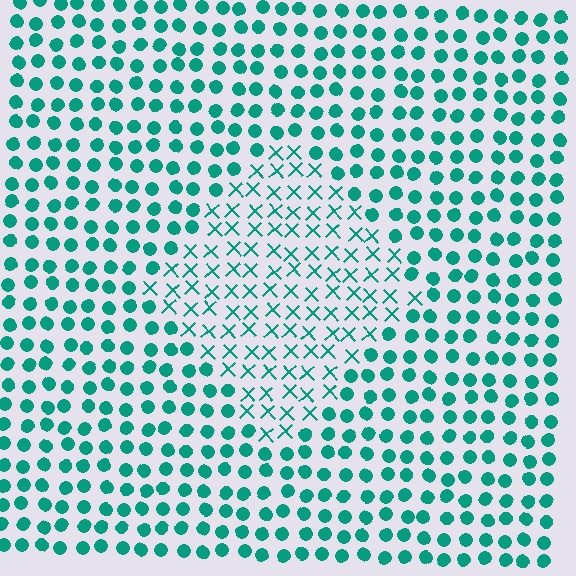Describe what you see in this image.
The image is filled with small teal elements arranged in a uniform grid. A diamond-shaped region contains X marks, while the surrounding area contains circles. The boundary is defined purely by the change in element shape.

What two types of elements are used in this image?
The image uses X marks inside the diamond region and circles outside it.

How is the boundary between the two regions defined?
The boundary is defined by a change in element shape: X marks inside vs. circles outside. All elements share the same color and spacing.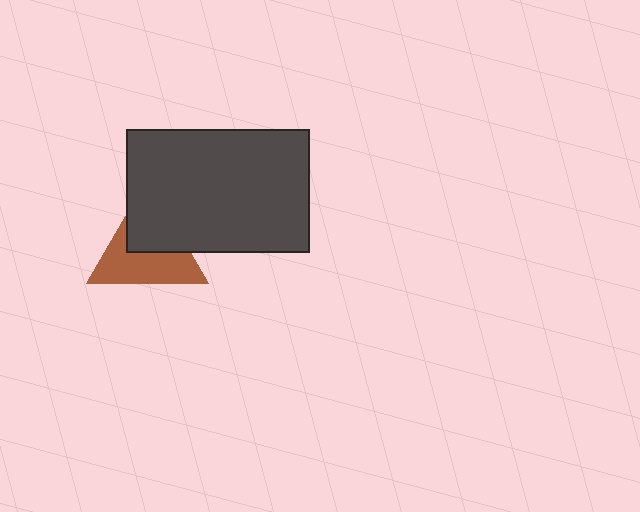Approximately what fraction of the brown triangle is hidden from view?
Roughly 45% of the brown triangle is hidden behind the dark gray rectangle.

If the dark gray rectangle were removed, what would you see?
You would see the complete brown triangle.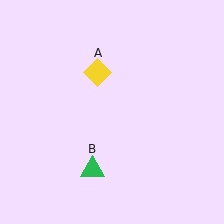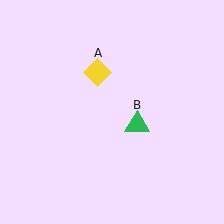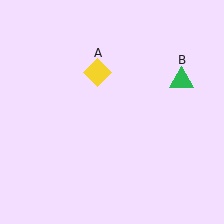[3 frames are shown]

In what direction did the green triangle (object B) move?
The green triangle (object B) moved up and to the right.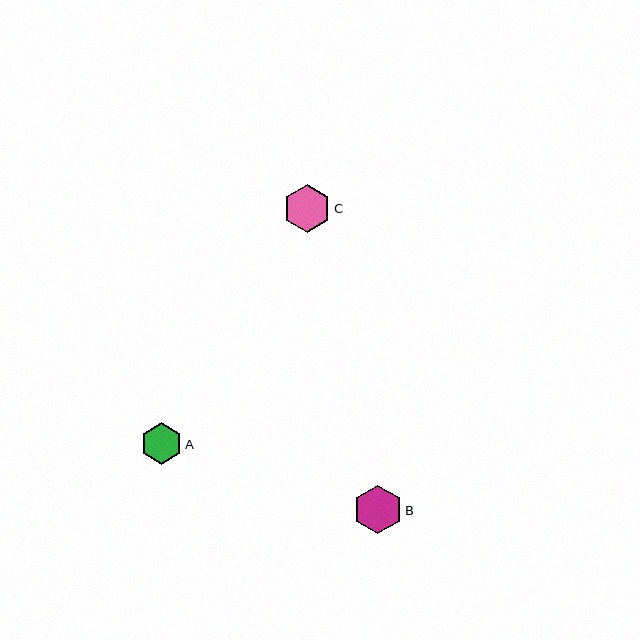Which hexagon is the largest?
Hexagon B is the largest with a size of approximately 49 pixels.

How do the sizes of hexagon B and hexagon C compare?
Hexagon B and hexagon C are approximately the same size.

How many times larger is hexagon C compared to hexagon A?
Hexagon C is approximately 1.1 times the size of hexagon A.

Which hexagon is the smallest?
Hexagon A is the smallest with a size of approximately 42 pixels.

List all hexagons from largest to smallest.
From largest to smallest: B, C, A.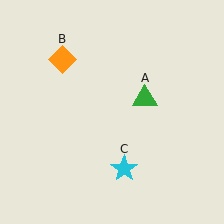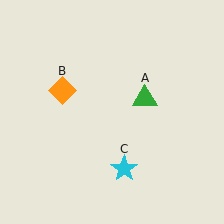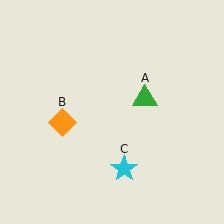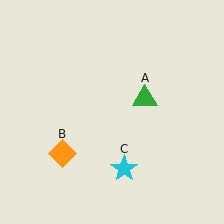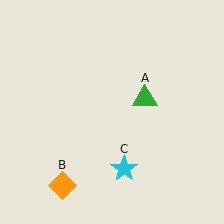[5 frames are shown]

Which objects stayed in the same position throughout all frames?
Green triangle (object A) and cyan star (object C) remained stationary.